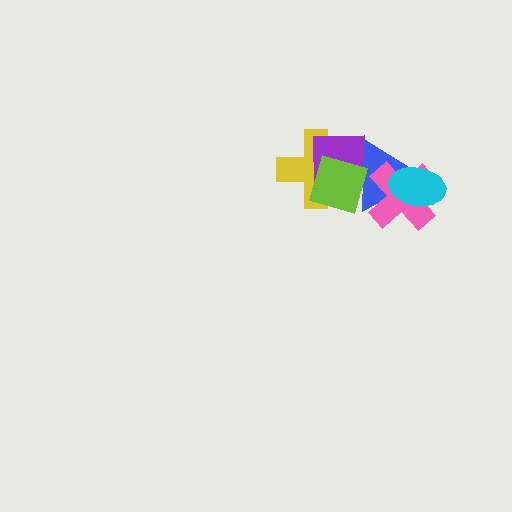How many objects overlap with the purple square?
3 objects overlap with the purple square.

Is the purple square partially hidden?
Yes, it is partially covered by another shape.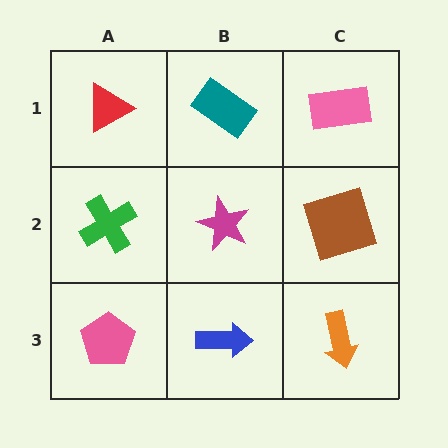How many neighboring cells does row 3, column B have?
3.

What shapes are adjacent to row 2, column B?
A teal rectangle (row 1, column B), a blue arrow (row 3, column B), a green cross (row 2, column A), a brown square (row 2, column C).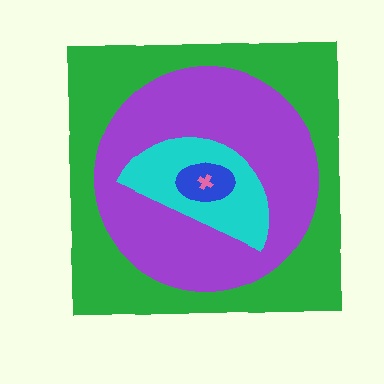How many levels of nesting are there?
5.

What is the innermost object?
The pink cross.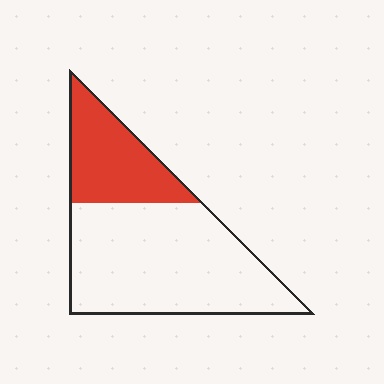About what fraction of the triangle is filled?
About one third (1/3).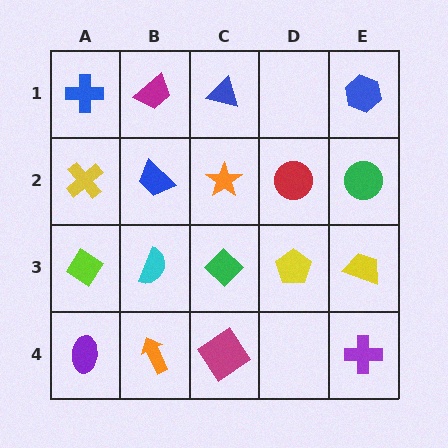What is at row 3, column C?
A green diamond.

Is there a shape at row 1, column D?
No, that cell is empty.